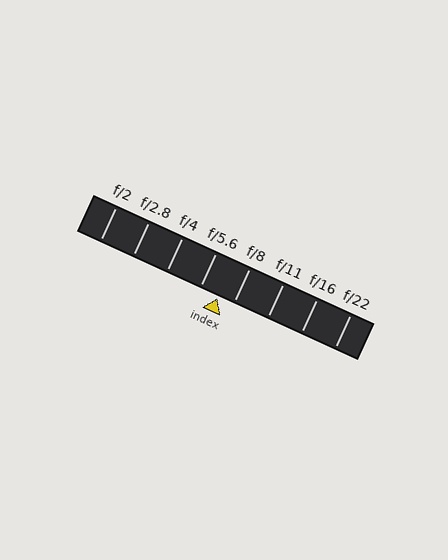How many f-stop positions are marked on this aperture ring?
There are 8 f-stop positions marked.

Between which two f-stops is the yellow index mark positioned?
The index mark is between f/5.6 and f/8.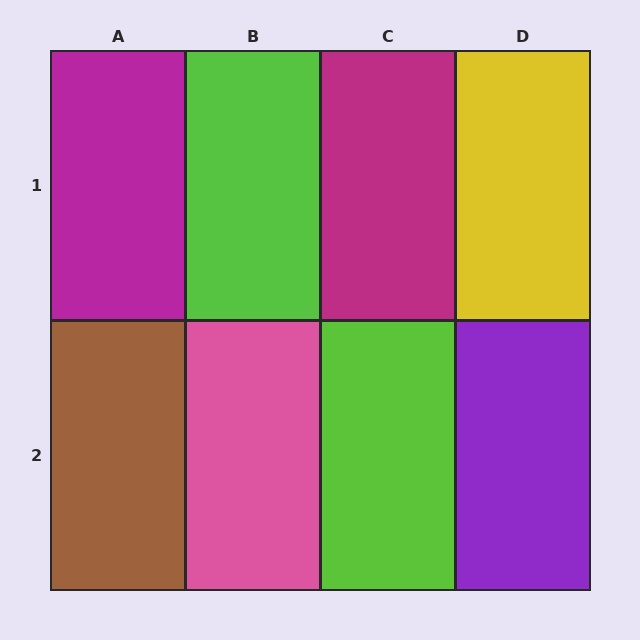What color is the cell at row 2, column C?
Lime.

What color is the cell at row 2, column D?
Purple.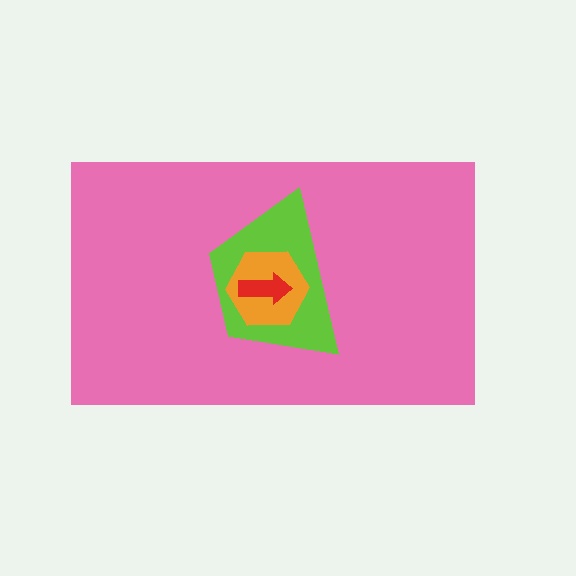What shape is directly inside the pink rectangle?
The lime trapezoid.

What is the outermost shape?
The pink rectangle.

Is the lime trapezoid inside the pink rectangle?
Yes.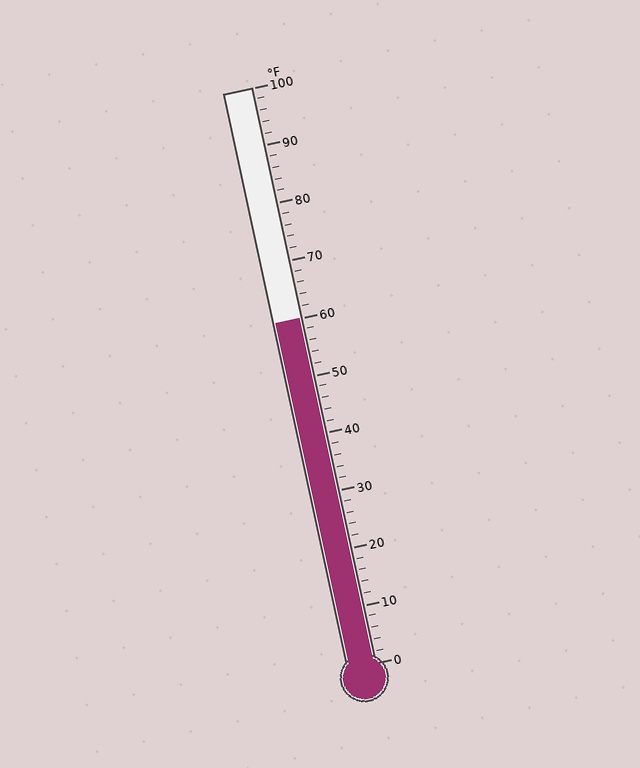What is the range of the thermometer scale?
The thermometer scale ranges from 0°F to 100°F.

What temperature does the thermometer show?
The thermometer shows approximately 60°F.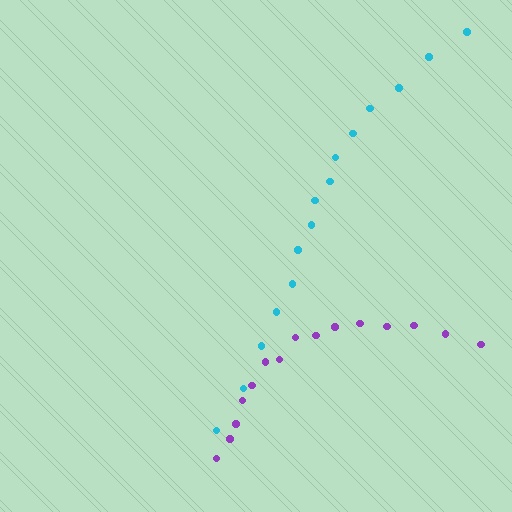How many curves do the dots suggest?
There are 2 distinct paths.